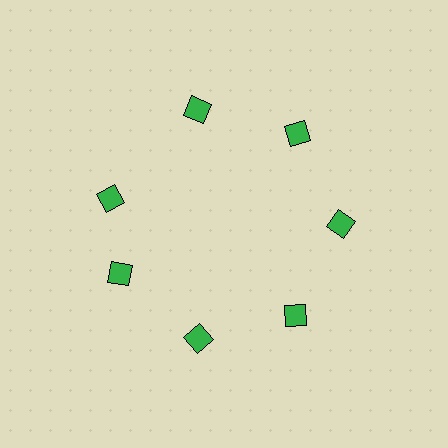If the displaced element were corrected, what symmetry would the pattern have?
It would have 7-fold rotational symmetry — the pattern would map onto itself every 51 degrees.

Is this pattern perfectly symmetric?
No. The 7 green squares are arranged in a ring, but one element near the 10 o'clock position is rotated out of alignment along the ring, breaking the 7-fold rotational symmetry.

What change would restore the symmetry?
The symmetry would be restored by rotating it back into even spacing with its neighbors so that all 7 squares sit at equal angles and equal distance from the center.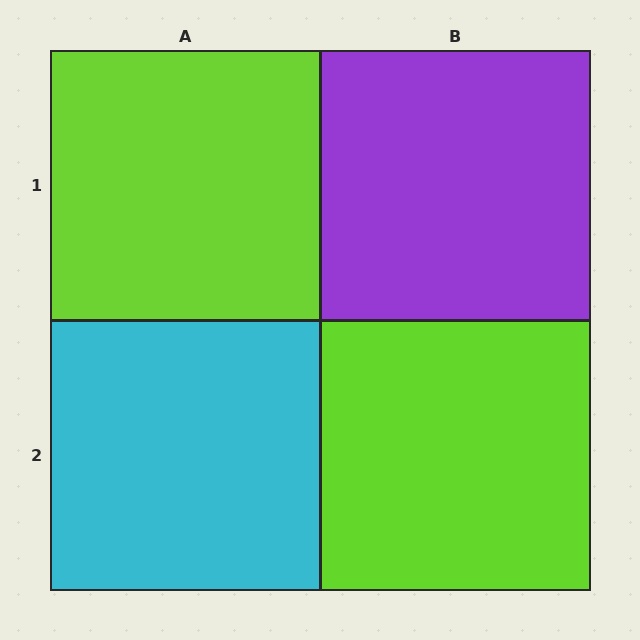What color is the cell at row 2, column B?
Lime.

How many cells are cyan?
1 cell is cyan.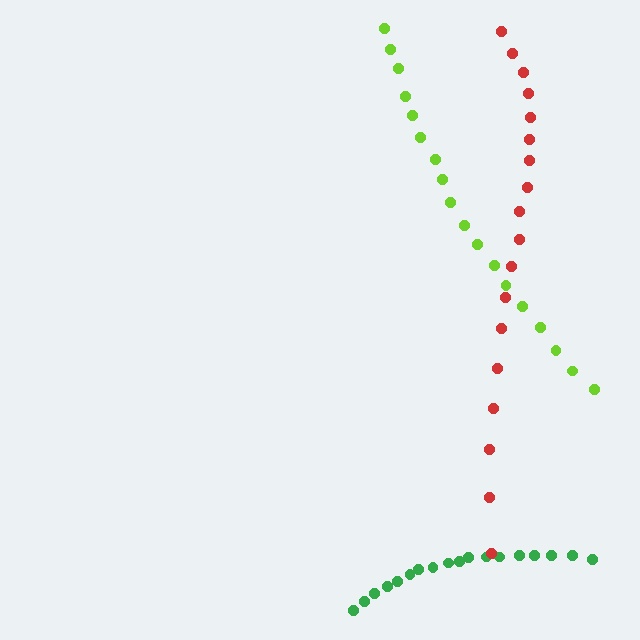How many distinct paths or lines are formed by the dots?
There are 3 distinct paths.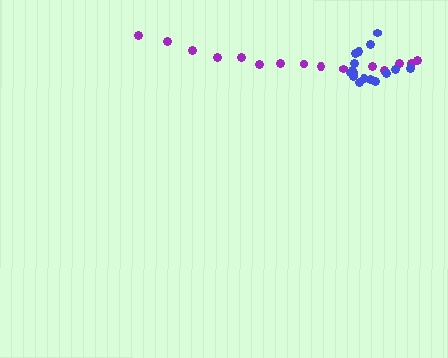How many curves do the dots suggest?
There are 2 distinct paths.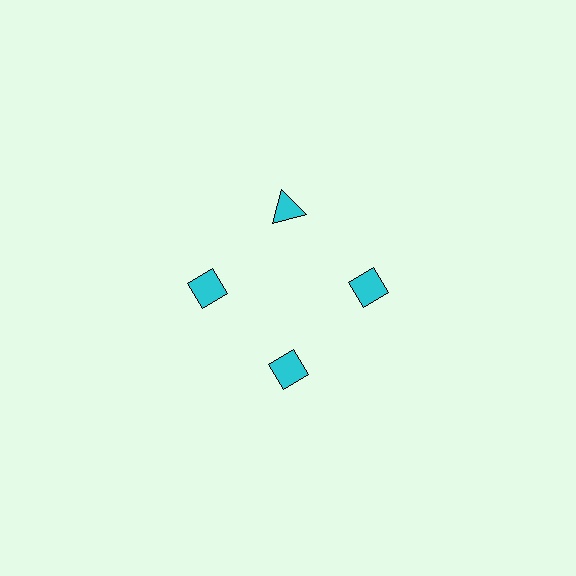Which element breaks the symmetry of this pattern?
The cyan triangle at roughly the 12 o'clock position breaks the symmetry. All other shapes are cyan diamonds.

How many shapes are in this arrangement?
There are 4 shapes arranged in a ring pattern.